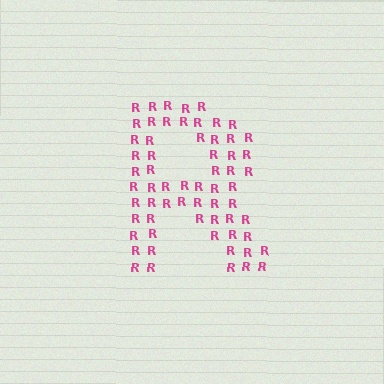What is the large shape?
The large shape is the letter R.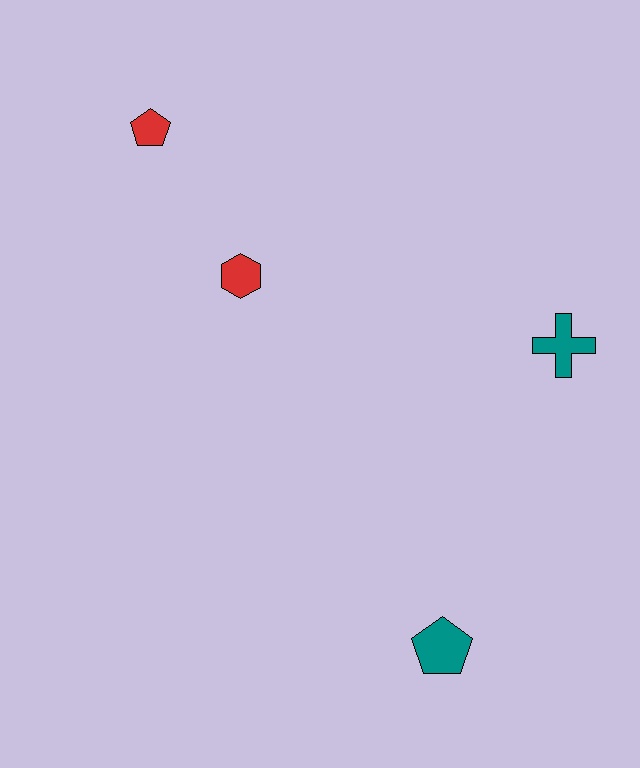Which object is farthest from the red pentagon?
The teal pentagon is farthest from the red pentagon.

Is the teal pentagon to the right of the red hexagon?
Yes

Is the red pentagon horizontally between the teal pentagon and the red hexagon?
No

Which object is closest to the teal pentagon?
The teal cross is closest to the teal pentagon.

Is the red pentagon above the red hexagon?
Yes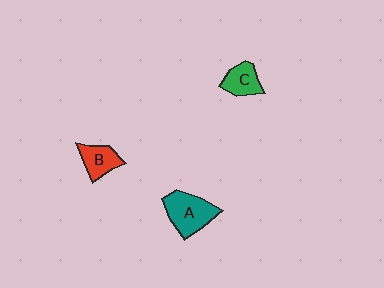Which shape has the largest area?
Shape A (teal).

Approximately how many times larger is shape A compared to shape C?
Approximately 1.6 times.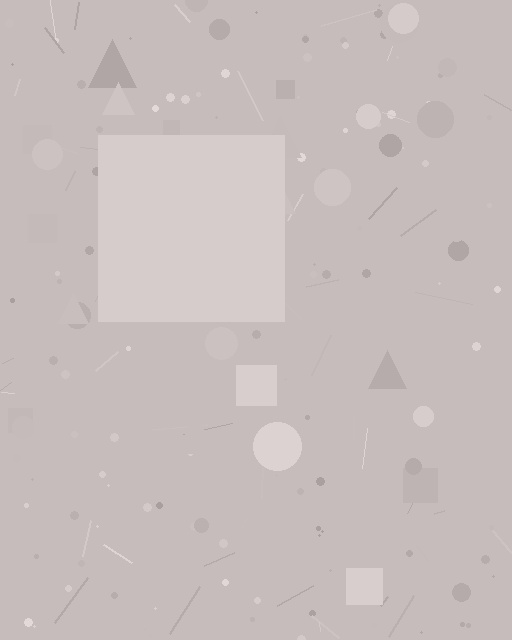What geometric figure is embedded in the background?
A square is embedded in the background.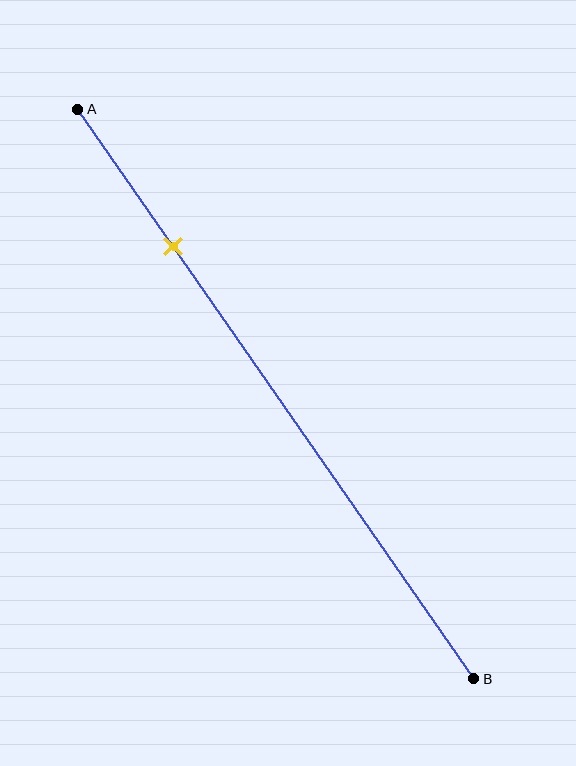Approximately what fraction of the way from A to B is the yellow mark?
The yellow mark is approximately 25% of the way from A to B.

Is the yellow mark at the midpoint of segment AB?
No, the mark is at about 25% from A, not at the 50% midpoint.